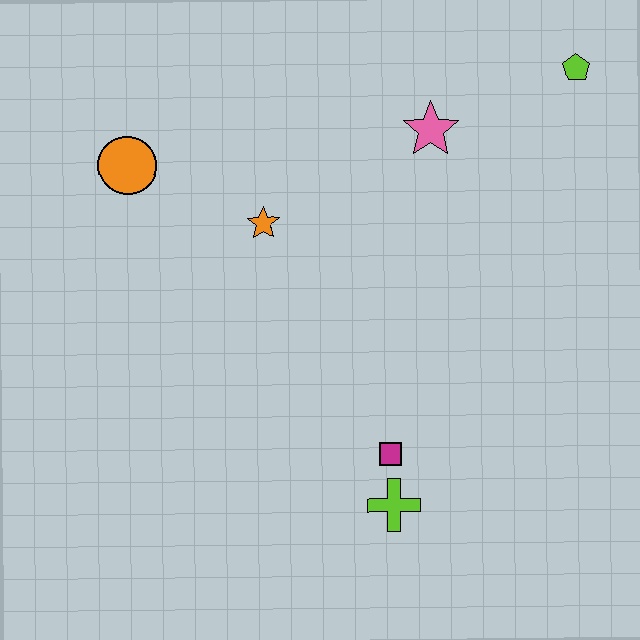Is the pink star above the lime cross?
Yes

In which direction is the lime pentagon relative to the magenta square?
The lime pentagon is above the magenta square.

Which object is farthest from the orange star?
The lime pentagon is farthest from the orange star.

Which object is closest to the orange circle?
The orange star is closest to the orange circle.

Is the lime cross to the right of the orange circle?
Yes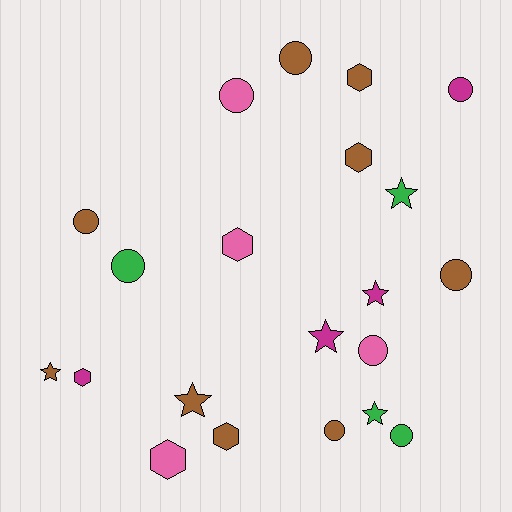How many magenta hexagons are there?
There is 1 magenta hexagon.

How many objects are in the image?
There are 21 objects.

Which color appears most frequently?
Brown, with 9 objects.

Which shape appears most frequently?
Circle, with 9 objects.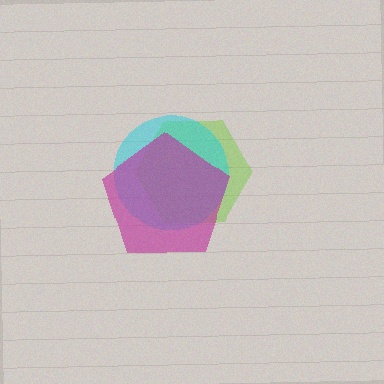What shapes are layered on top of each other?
The layered shapes are: a lime hexagon, a cyan circle, a magenta pentagon.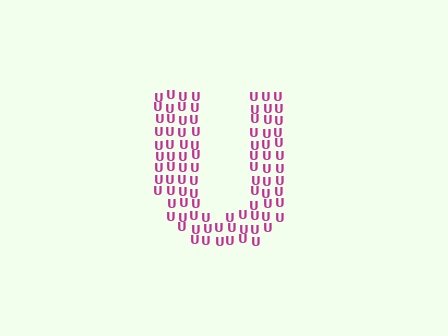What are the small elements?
The small elements are letter U's.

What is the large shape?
The large shape is the letter U.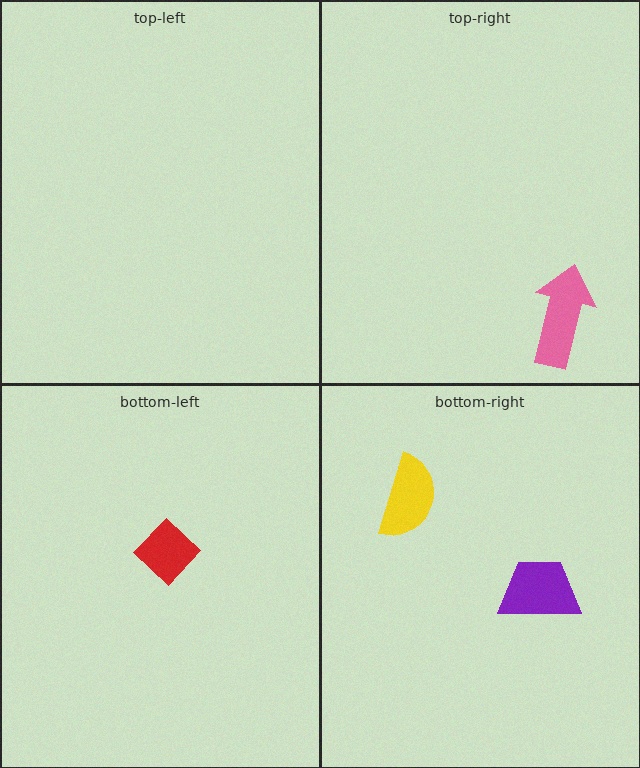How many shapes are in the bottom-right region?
2.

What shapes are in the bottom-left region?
The red diamond.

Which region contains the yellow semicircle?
The bottom-right region.